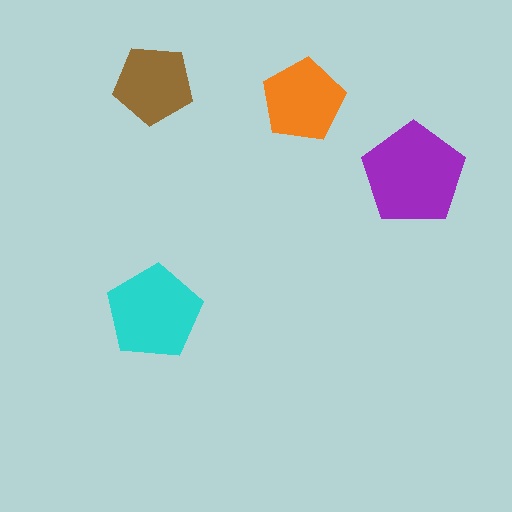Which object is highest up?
The brown pentagon is topmost.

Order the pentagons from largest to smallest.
the purple one, the cyan one, the orange one, the brown one.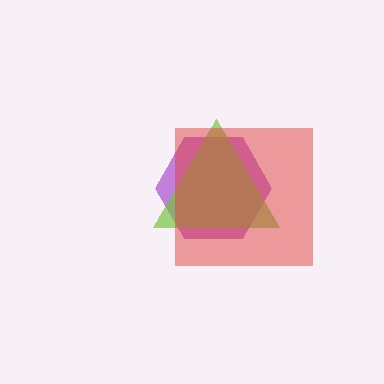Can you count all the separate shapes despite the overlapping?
Yes, there are 3 separate shapes.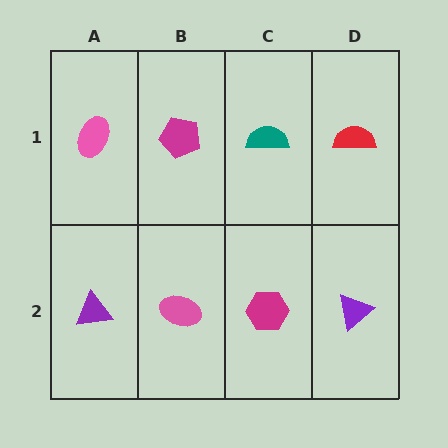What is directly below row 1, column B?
A pink ellipse.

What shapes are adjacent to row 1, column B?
A pink ellipse (row 2, column B), a pink ellipse (row 1, column A), a teal semicircle (row 1, column C).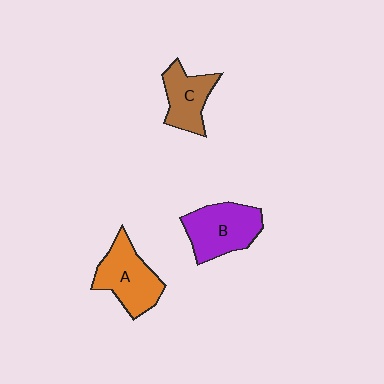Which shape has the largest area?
Shape B (purple).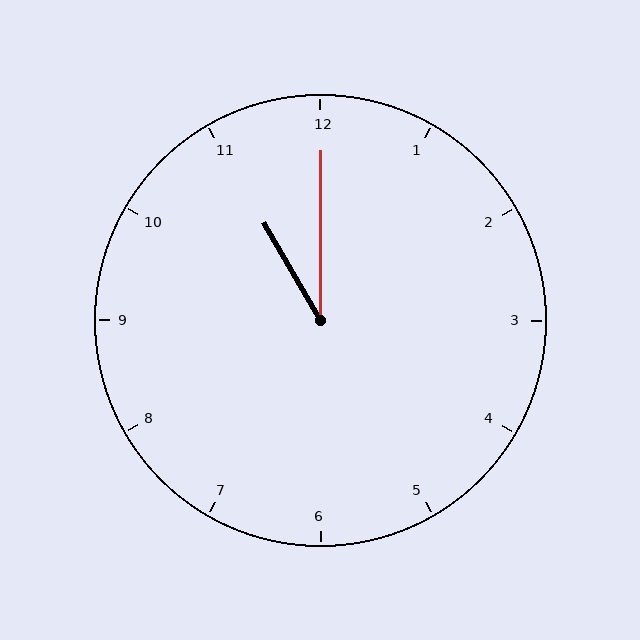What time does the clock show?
11:00.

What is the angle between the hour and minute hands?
Approximately 30 degrees.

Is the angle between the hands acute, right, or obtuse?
It is acute.